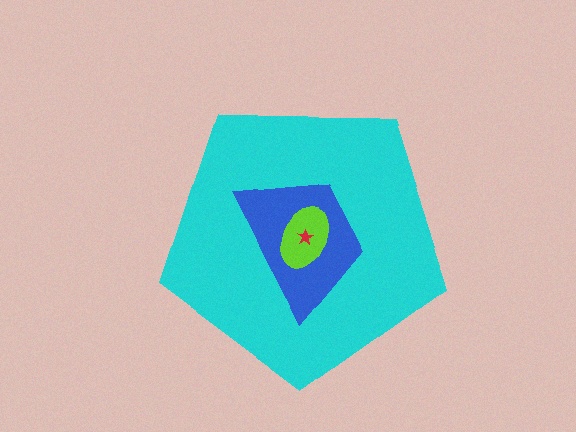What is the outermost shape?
The cyan pentagon.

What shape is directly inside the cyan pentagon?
The blue trapezoid.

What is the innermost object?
The red star.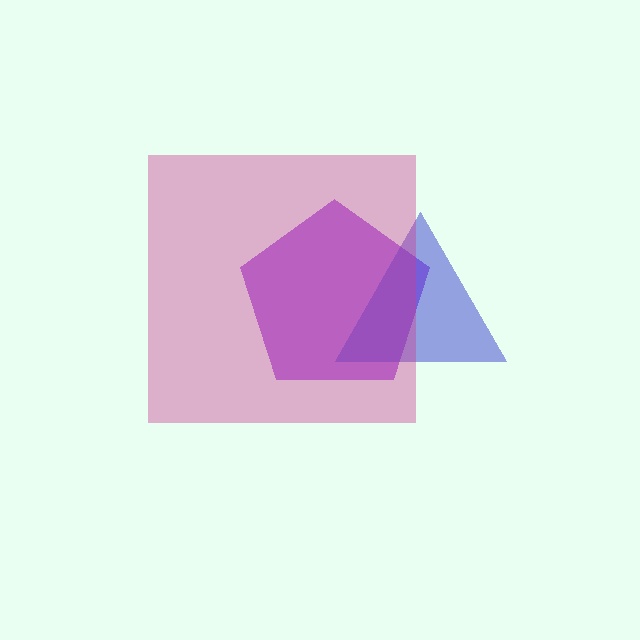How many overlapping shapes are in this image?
There are 3 overlapping shapes in the image.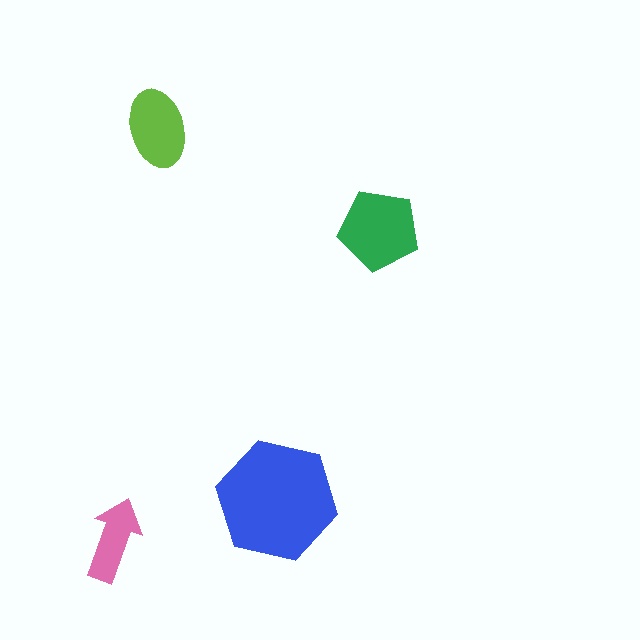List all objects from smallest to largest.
The pink arrow, the lime ellipse, the green pentagon, the blue hexagon.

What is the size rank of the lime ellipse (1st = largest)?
3rd.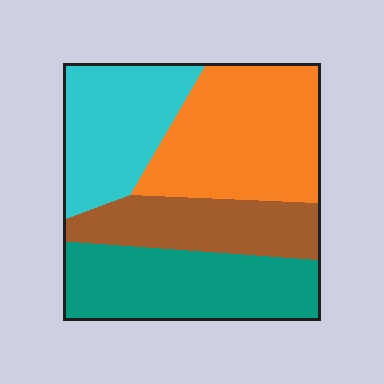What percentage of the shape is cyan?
Cyan covers 22% of the shape.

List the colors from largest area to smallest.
From largest to smallest: orange, teal, cyan, brown.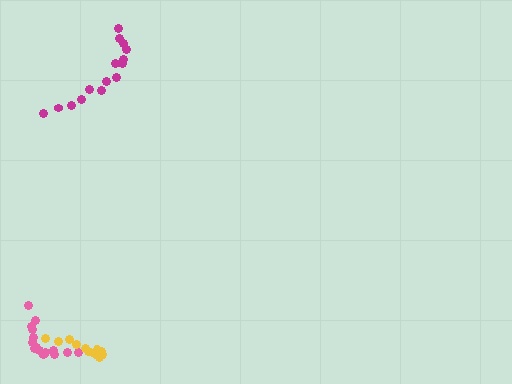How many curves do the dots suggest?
There are 3 distinct paths.